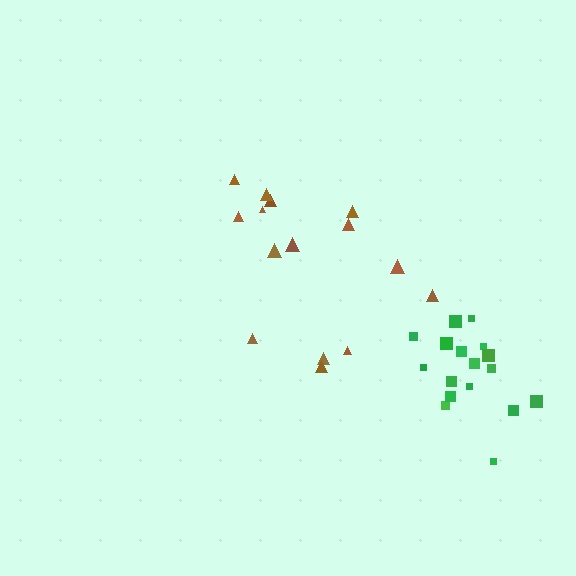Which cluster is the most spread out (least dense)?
Brown.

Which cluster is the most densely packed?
Green.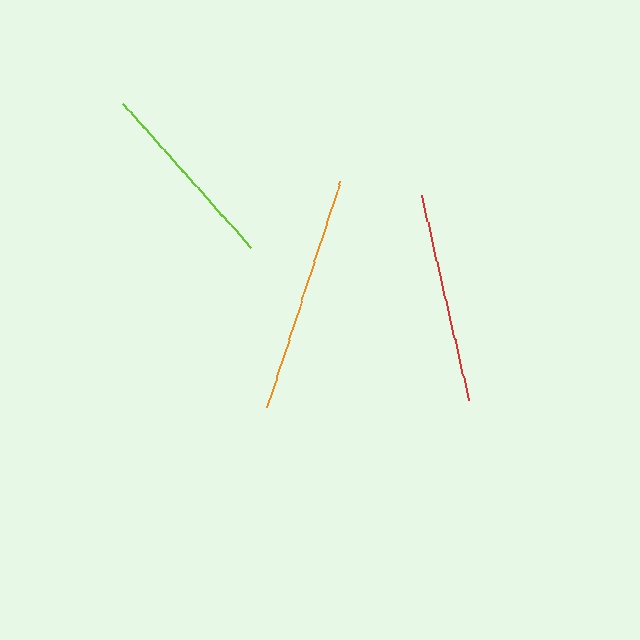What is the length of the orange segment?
The orange segment is approximately 238 pixels long.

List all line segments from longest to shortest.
From longest to shortest: orange, red, lime.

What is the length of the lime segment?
The lime segment is approximately 192 pixels long.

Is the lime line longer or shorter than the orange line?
The orange line is longer than the lime line.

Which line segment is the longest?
The orange line is the longest at approximately 238 pixels.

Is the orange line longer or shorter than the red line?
The orange line is longer than the red line.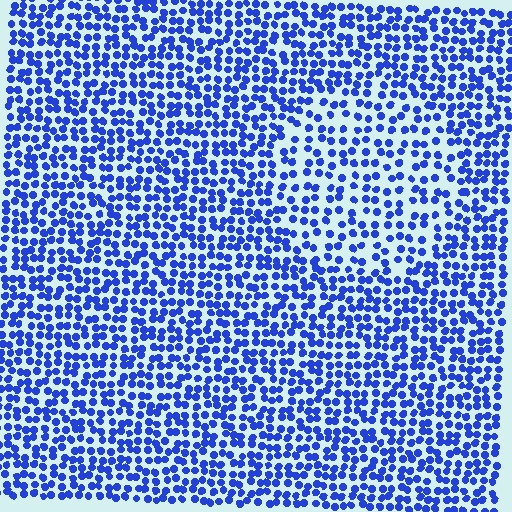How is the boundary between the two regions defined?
The boundary is defined by a change in element density (approximately 1.6x ratio). All elements are the same color, size, and shape.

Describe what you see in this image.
The image contains small blue elements arranged at two different densities. A circle-shaped region is visible where the elements are less densely packed than the surrounding area.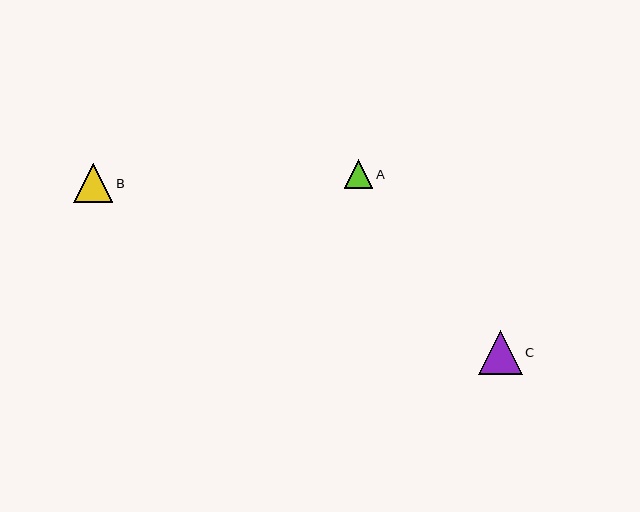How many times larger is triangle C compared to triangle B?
Triangle C is approximately 1.1 times the size of triangle B.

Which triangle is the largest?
Triangle C is the largest with a size of approximately 44 pixels.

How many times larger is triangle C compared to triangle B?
Triangle C is approximately 1.1 times the size of triangle B.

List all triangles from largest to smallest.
From largest to smallest: C, B, A.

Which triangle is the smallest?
Triangle A is the smallest with a size of approximately 28 pixels.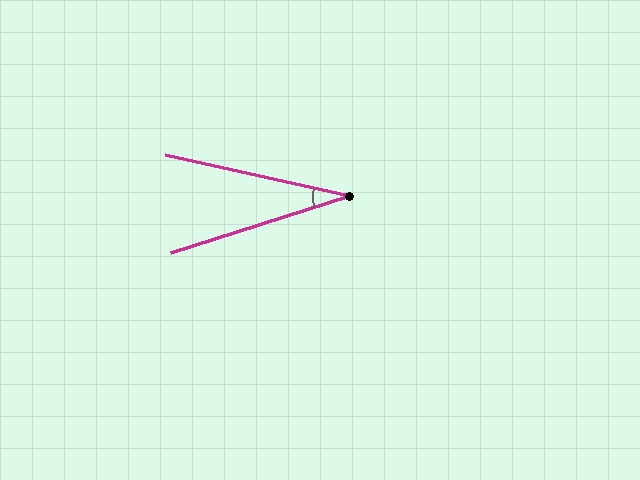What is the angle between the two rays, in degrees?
Approximately 30 degrees.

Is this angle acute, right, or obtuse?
It is acute.